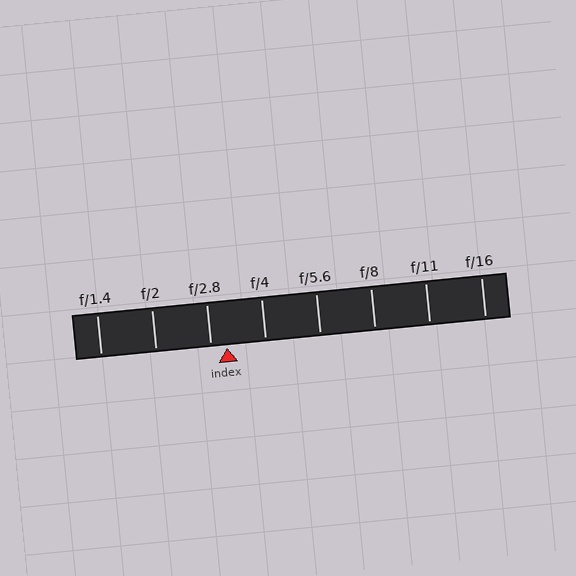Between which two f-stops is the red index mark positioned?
The index mark is between f/2.8 and f/4.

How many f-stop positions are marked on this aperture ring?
There are 8 f-stop positions marked.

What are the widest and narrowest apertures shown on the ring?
The widest aperture shown is f/1.4 and the narrowest is f/16.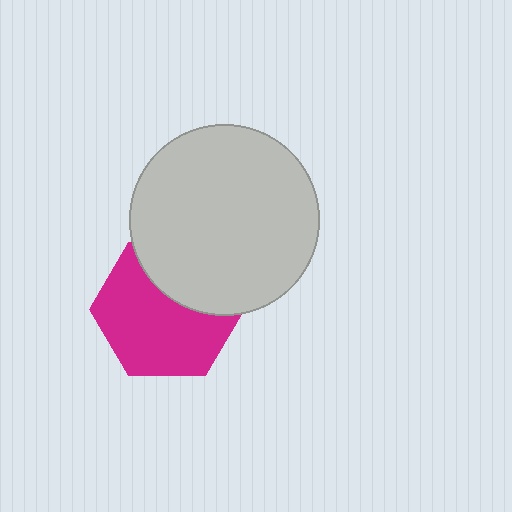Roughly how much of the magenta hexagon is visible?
Most of it is visible (roughly 66%).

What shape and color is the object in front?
The object in front is a light gray circle.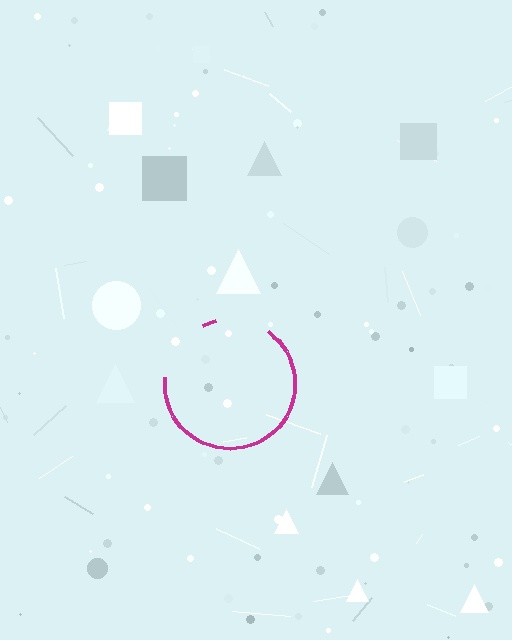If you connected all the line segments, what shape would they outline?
They would outline a circle.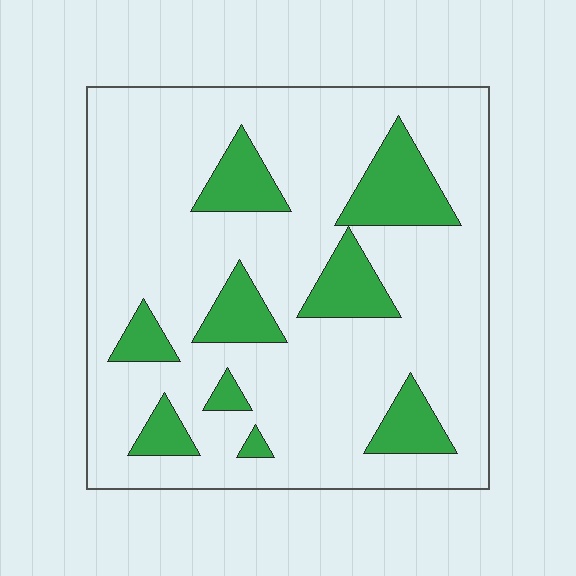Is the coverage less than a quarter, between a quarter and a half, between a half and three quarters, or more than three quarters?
Less than a quarter.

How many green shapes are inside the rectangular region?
9.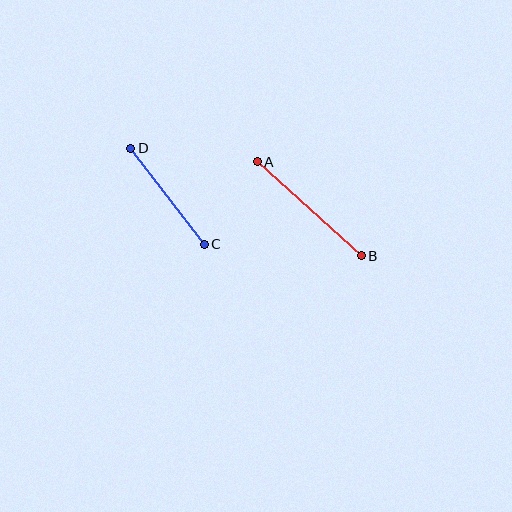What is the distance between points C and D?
The distance is approximately 121 pixels.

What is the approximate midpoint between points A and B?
The midpoint is at approximately (309, 209) pixels.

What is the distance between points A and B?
The distance is approximately 140 pixels.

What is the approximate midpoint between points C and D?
The midpoint is at approximately (167, 196) pixels.